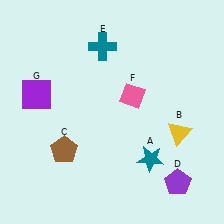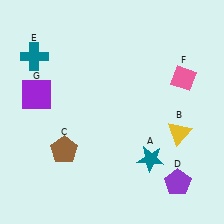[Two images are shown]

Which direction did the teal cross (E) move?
The teal cross (E) moved left.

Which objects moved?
The objects that moved are: the teal cross (E), the pink diamond (F).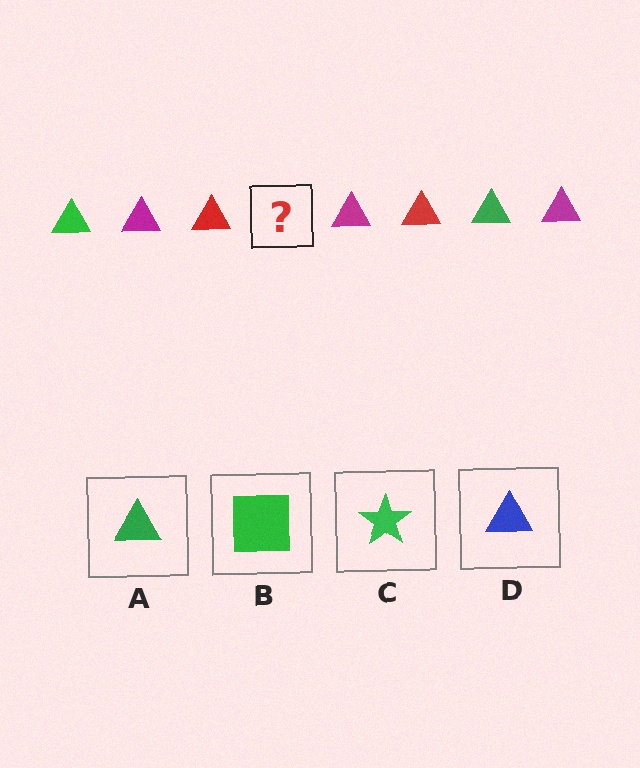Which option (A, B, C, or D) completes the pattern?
A.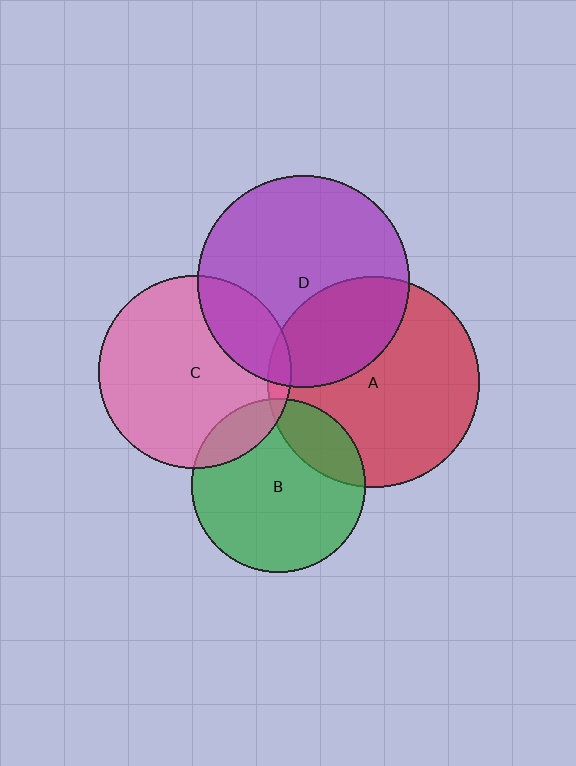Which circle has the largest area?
Circle A (red).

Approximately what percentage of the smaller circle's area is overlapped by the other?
Approximately 20%.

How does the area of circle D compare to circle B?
Approximately 1.5 times.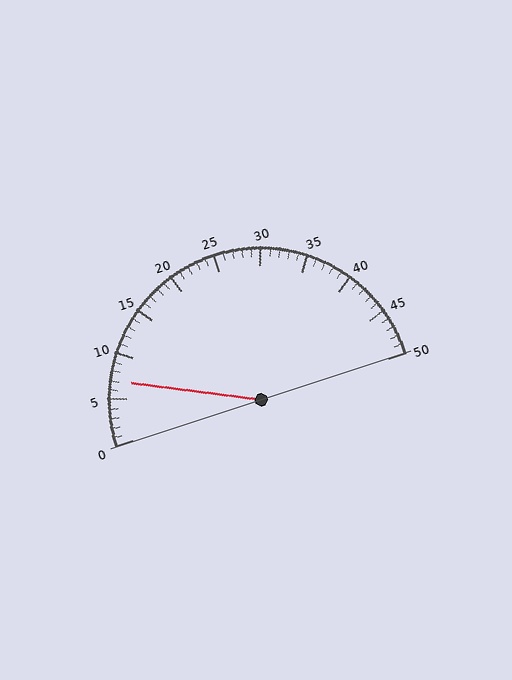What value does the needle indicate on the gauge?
The needle indicates approximately 7.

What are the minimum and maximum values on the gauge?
The gauge ranges from 0 to 50.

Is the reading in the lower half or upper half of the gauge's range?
The reading is in the lower half of the range (0 to 50).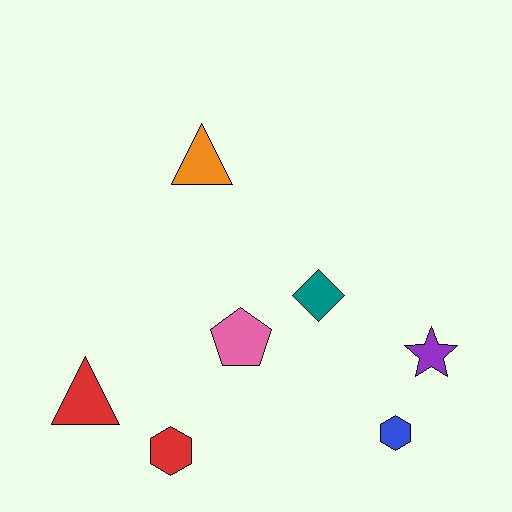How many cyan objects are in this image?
There are no cyan objects.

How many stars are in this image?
There is 1 star.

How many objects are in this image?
There are 7 objects.